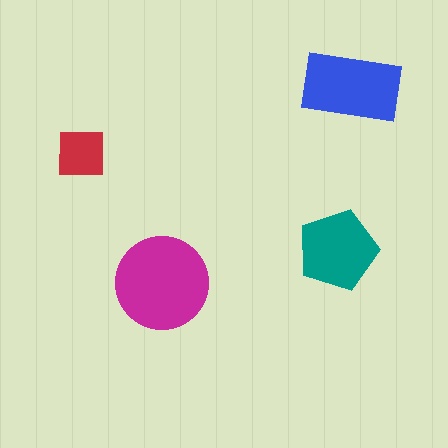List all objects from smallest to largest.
The red square, the teal pentagon, the blue rectangle, the magenta circle.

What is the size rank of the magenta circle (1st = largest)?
1st.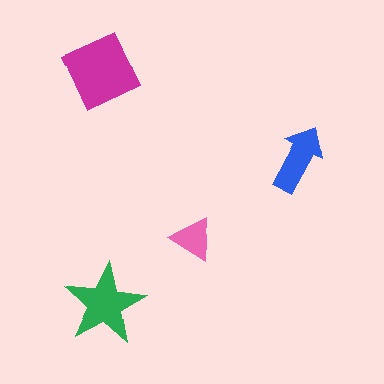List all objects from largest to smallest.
The magenta square, the green star, the blue arrow, the pink triangle.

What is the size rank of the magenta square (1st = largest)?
1st.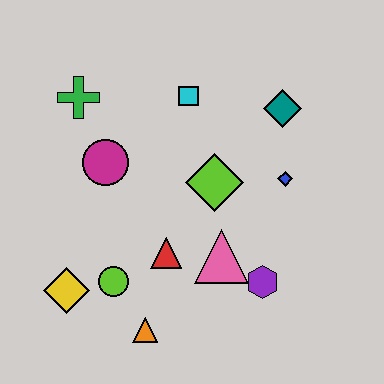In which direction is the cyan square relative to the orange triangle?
The cyan square is above the orange triangle.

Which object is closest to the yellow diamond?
The lime circle is closest to the yellow diamond.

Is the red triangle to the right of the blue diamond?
No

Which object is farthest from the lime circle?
The teal diamond is farthest from the lime circle.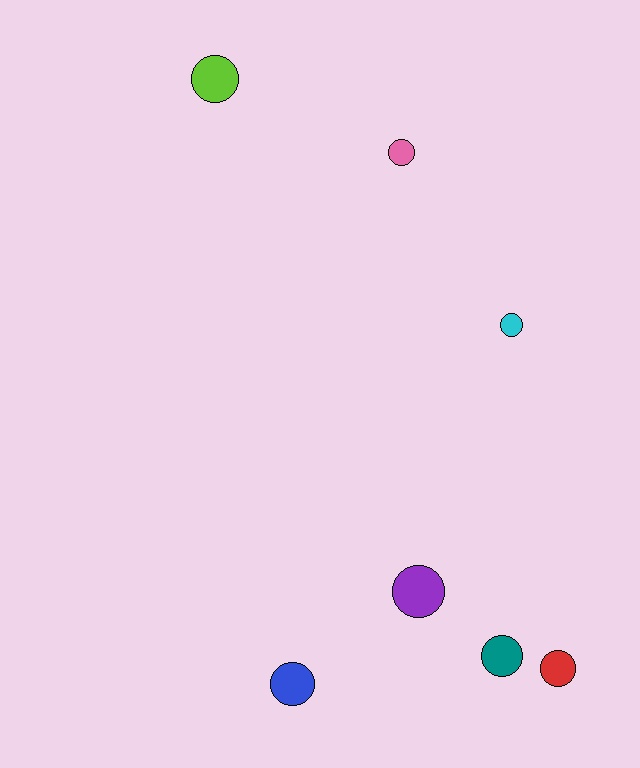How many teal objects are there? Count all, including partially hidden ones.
There is 1 teal object.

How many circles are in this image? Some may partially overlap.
There are 7 circles.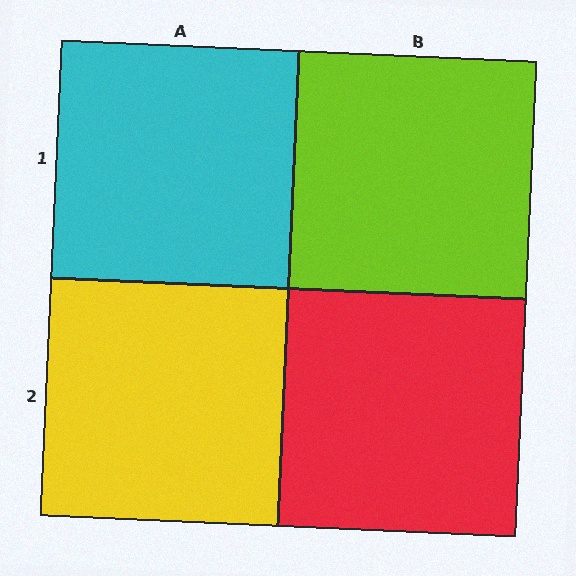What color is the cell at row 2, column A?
Yellow.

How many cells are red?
1 cell is red.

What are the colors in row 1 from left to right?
Cyan, lime.